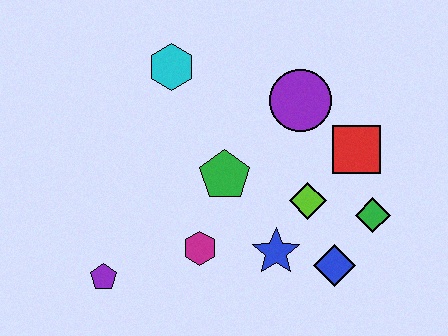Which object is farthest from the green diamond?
The purple pentagon is farthest from the green diamond.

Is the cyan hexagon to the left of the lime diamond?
Yes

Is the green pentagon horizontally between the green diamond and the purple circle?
No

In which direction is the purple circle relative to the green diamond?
The purple circle is above the green diamond.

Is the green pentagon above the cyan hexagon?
No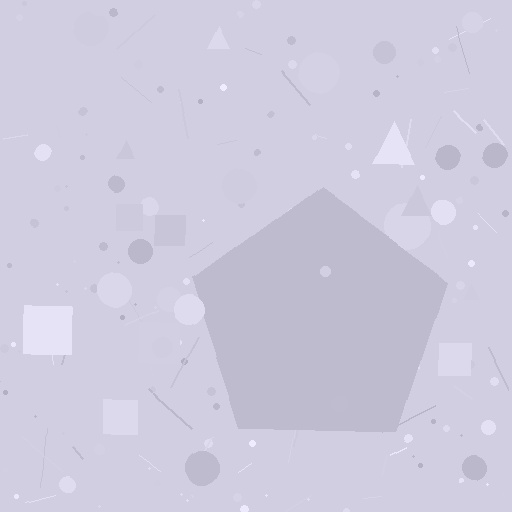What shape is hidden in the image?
A pentagon is hidden in the image.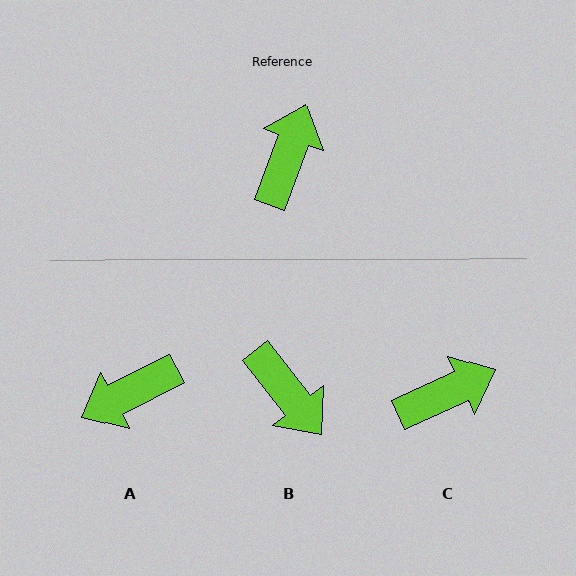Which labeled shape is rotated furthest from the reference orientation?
A, about 137 degrees away.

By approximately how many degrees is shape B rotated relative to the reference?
Approximately 122 degrees clockwise.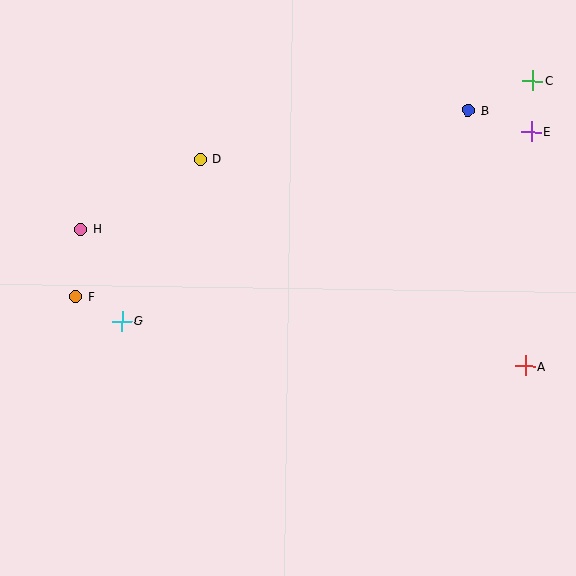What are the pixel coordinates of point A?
Point A is at (525, 366).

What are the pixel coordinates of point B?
Point B is at (469, 110).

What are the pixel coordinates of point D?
Point D is at (200, 159).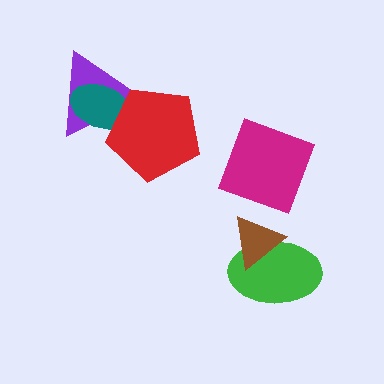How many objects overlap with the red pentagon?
2 objects overlap with the red pentagon.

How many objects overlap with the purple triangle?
2 objects overlap with the purple triangle.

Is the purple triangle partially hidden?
Yes, it is partially covered by another shape.